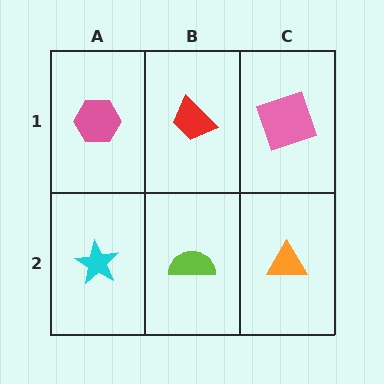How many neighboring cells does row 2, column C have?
2.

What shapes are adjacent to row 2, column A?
A pink hexagon (row 1, column A), a lime semicircle (row 2, column B).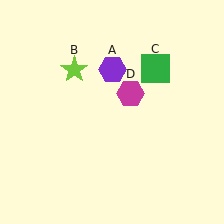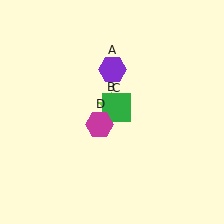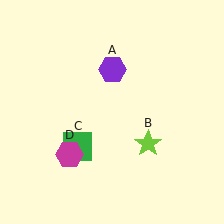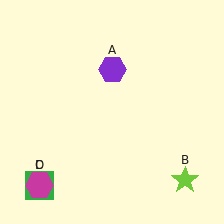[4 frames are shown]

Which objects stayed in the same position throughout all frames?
Purple hexagon (object A) remained stationary.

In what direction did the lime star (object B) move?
The lime star (object B) moved down and to the right.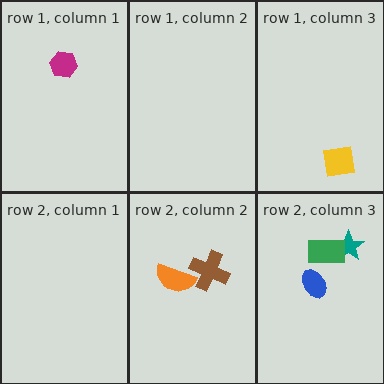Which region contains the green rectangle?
The row 2, column 3 region.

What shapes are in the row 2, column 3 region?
The teal star, the blue ellipse, the green rectangle.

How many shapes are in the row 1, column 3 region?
1.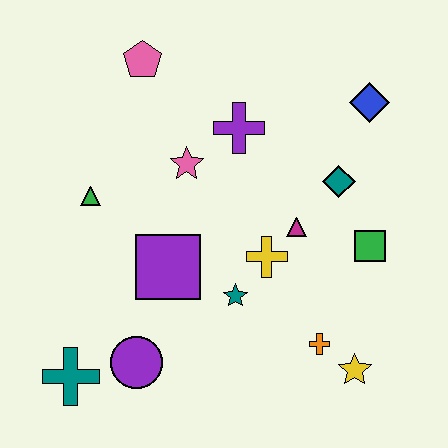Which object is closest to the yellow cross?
The magenta triangle is closest to the yellow cross.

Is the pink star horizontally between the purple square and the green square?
Yes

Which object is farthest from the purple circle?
The blue diamond is farthest from the purple circle.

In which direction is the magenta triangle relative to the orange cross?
The magenta triangle is above the orange cross.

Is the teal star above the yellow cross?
No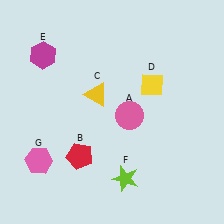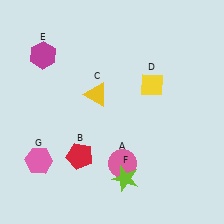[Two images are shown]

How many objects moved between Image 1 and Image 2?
1 object moved between the two images.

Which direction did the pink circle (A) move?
The pink circle (A) moved down.